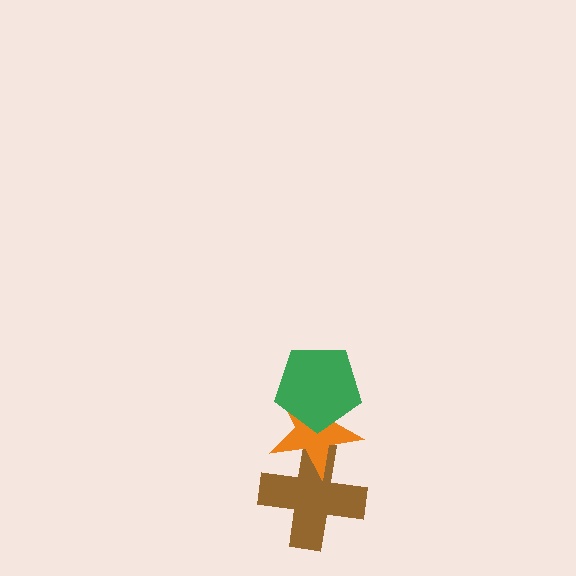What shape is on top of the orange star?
The green pentagon is on top of the orange star.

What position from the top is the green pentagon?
The green pentagon is 1st from the top.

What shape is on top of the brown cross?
The orange star is on top of the brown cross.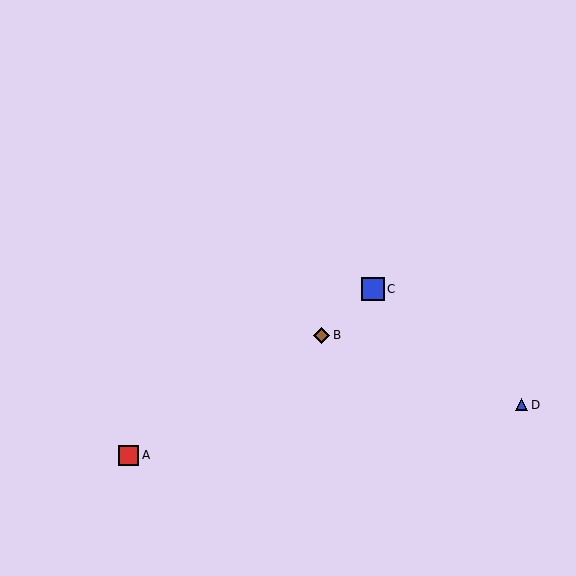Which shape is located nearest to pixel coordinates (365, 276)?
The blue square (labeled C) at (373, 289) is nearest to that location.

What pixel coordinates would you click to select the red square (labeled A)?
Click at (128, 455) to select the red square A.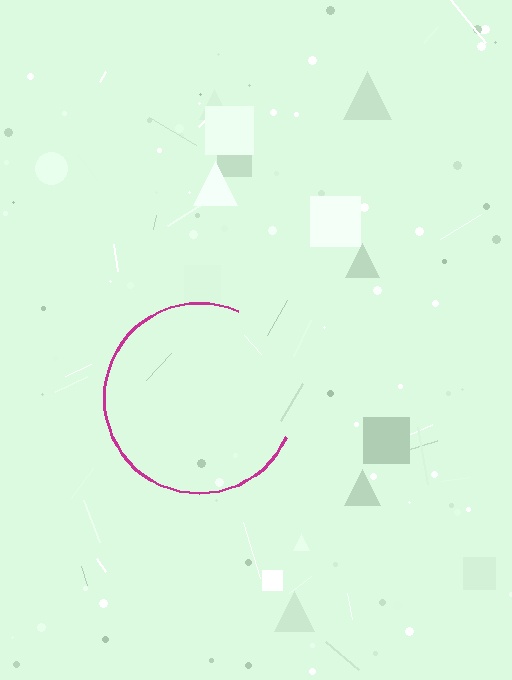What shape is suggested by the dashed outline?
The dashed outline suggests a circle.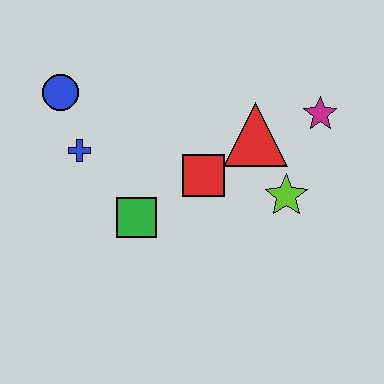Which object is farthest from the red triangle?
The blue circle is farthest from the red triangle.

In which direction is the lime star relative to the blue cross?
The lime star is to the right of the blue cross.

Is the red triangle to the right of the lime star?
No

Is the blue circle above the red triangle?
Yes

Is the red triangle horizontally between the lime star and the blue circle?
Yes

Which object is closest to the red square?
The red triangle is closest to the red square.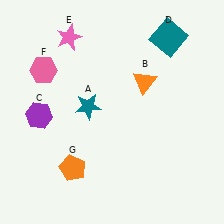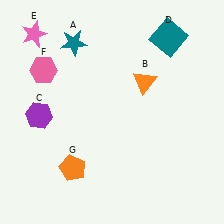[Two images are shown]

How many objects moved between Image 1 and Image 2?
2 objects moved between the two images.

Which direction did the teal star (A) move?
The teal star (A) moved up.